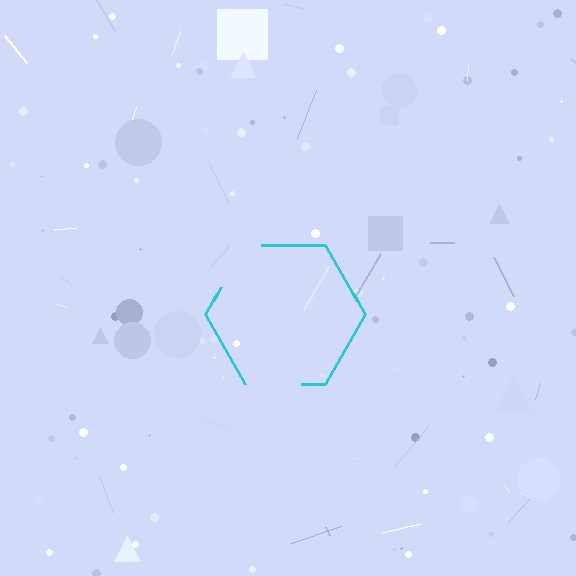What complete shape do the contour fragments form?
The contour fragments form a hexagon.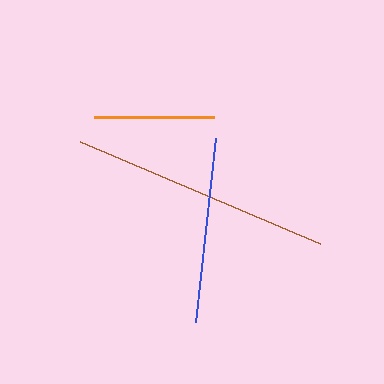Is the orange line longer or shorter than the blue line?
The blue line is longer than the orange line.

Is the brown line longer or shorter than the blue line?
The brown line is longer than the blue line.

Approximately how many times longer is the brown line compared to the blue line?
The brown line is approximately 1.4 times the length of the blue line.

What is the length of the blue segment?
The blue segment is approximately 185 pixels long.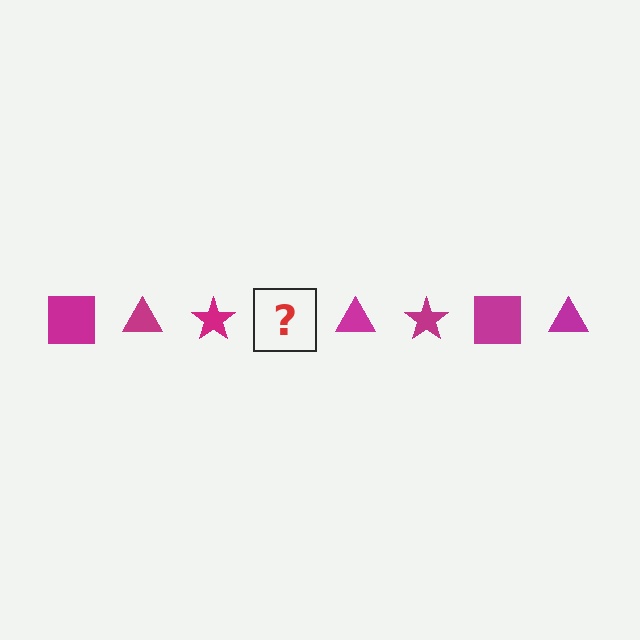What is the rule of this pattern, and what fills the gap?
The rule is that the pattern cycles through square, triangle, star shapes in magenta. The gap should be filled with a magenta square.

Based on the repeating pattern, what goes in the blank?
The blank should be a magenta square.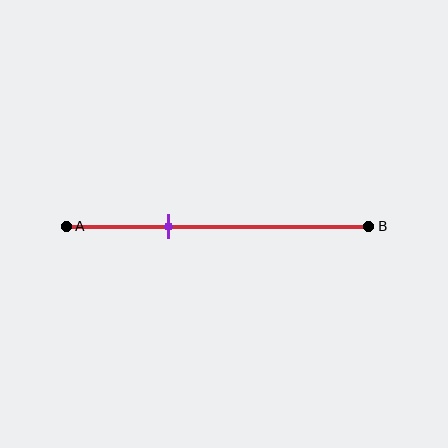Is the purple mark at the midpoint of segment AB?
No, the mark is at about 35% from A, not at the 50% midpoint.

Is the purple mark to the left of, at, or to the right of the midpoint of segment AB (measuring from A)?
The purple mark is to the left of the midpoint of segment AB.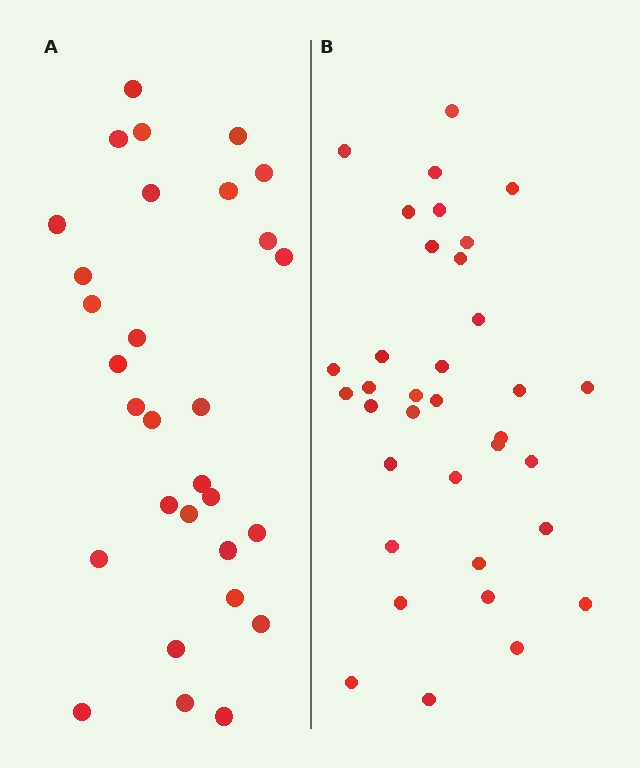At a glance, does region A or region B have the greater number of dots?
Region B (the right region) has more dots.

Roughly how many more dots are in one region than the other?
Region B has about 5 more dots than region A.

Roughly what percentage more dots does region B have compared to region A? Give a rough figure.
About 15% more.